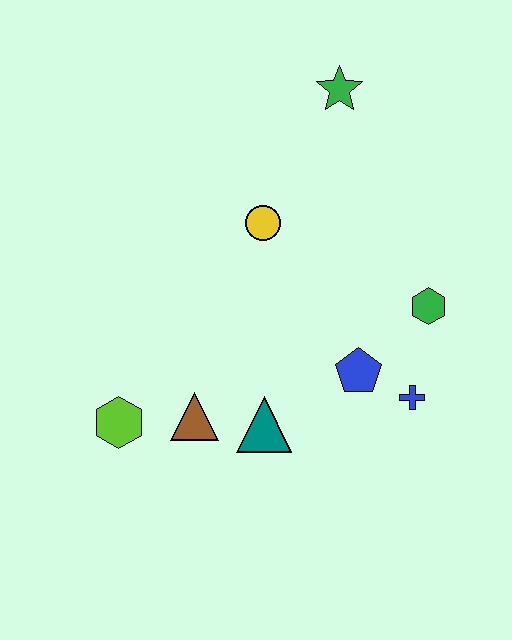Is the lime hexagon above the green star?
No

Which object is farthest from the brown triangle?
The green star is farthest from the brown triangle.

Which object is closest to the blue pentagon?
The blue cross is closest to the blue pentagon.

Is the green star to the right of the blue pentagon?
No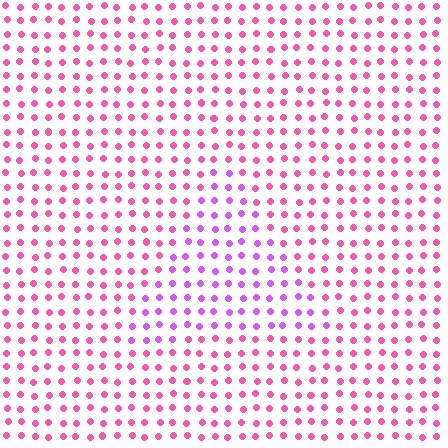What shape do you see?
I see a triangle.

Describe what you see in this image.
The image is filled with small pink elements in a uniform arrangement. A triangle-shaped region is visible where the elements are tinted to a slightly different hue, forming a subtle color boundary.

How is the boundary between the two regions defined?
The boundary is defined purely by a slight shift in hue (about 37 degrees). Spacing, size, and orientation are identical on both sides.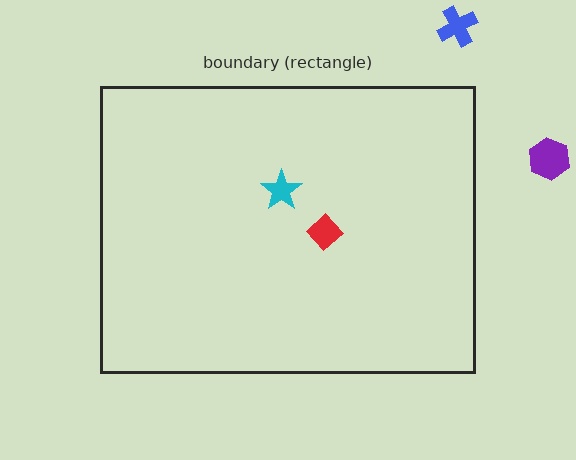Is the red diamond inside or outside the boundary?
Inside.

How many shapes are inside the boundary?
2 inside, 2 outside.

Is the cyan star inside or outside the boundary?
Inside.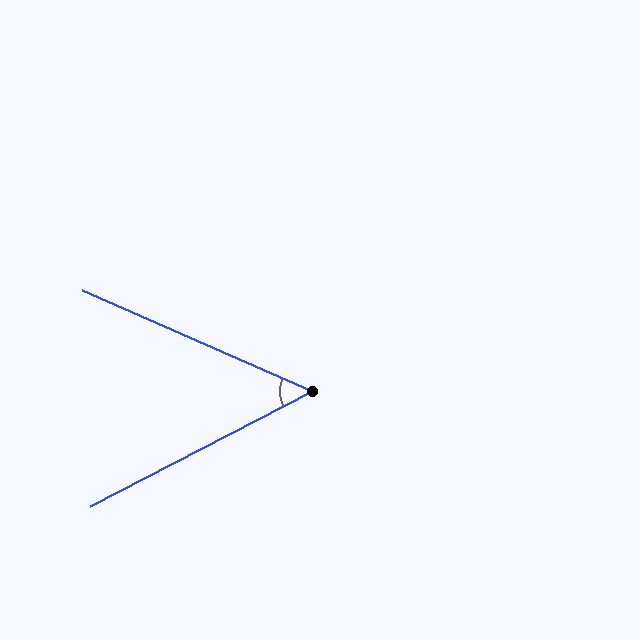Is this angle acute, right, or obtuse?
It is acute.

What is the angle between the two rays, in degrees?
Approximately 51 degrees.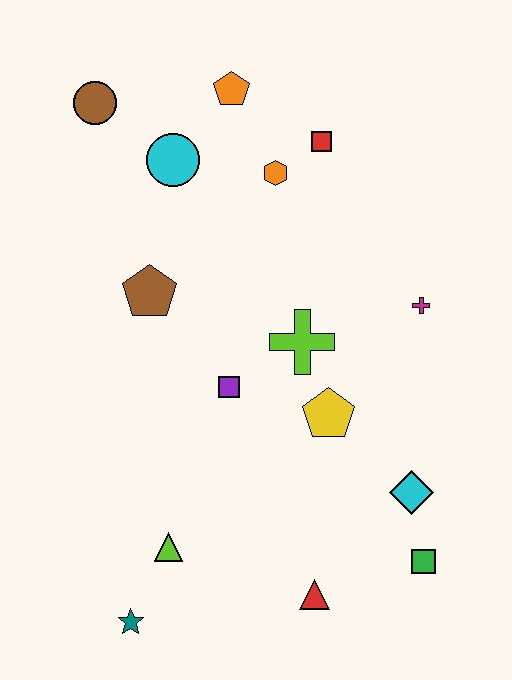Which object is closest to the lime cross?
The yellow pentagon is closest to the lime cross.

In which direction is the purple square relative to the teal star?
The purple square is above the teal star.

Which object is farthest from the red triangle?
The brown circle is farthest from the red triangle.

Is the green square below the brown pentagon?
Yes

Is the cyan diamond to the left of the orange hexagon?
No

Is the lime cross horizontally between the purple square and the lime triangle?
No